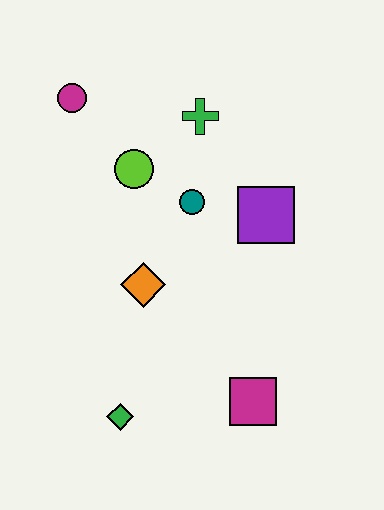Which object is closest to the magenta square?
The green diamond is closest to the magenta square.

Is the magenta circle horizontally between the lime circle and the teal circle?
No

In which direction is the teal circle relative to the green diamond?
The teal circle is above the green diamond.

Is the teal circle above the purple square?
Yes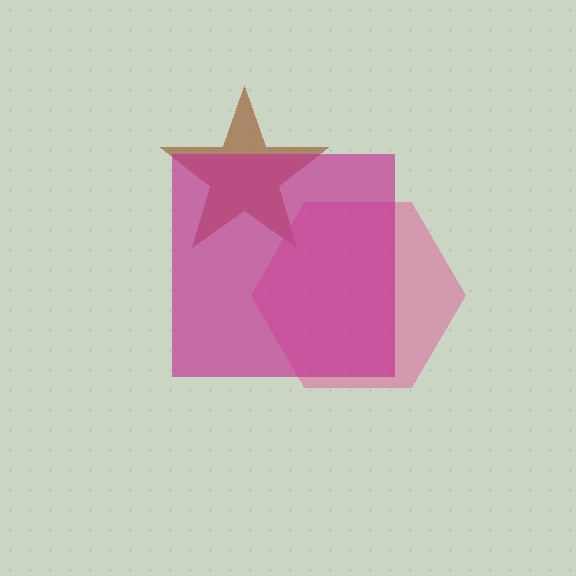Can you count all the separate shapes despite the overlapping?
Yes, there are 3 separate shapes.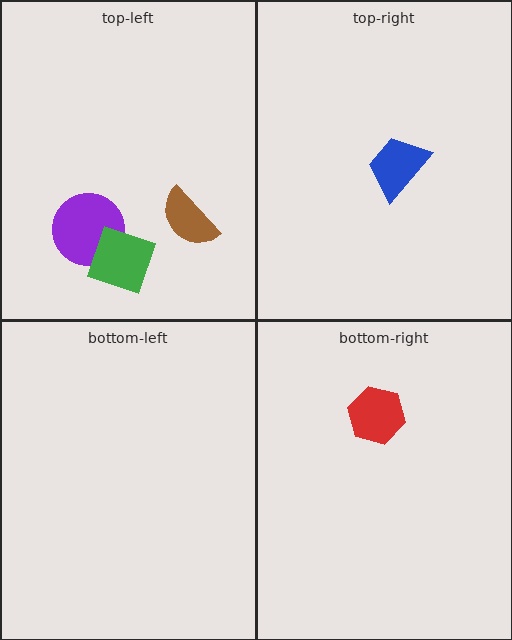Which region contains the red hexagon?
The bottom-right region.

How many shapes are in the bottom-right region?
1.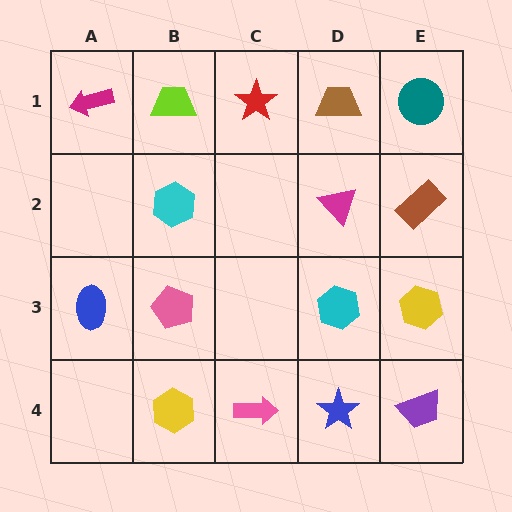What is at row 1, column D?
A brown trapezoid.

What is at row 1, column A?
A magenta arrow.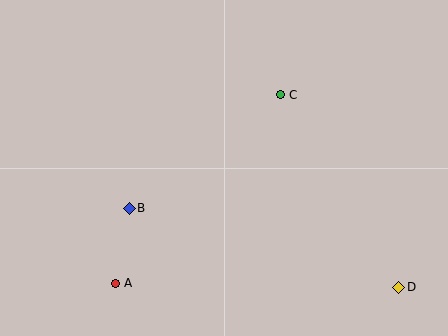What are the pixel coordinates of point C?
Point C is at (281, 95).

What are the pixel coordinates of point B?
Point B is at (129, 208).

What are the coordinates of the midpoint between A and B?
The midpoint between A and B is at (123, 246).